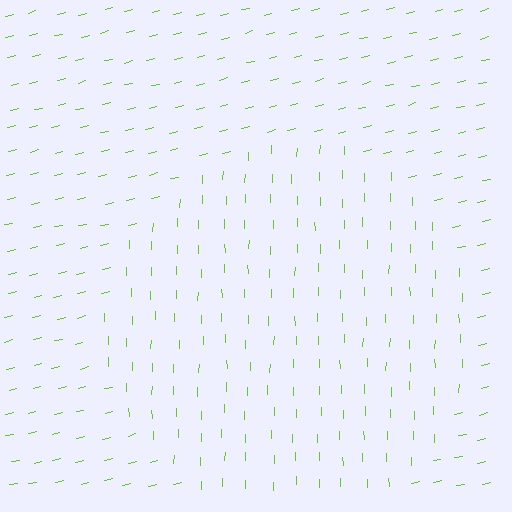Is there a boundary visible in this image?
Yes, there is a texture boundary formed by a change in line orientation.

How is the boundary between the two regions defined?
The boundary is defined purely by a change in line orientation (approximately 75 degrees difference). All lines are the same color and thickness.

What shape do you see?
I see a circle.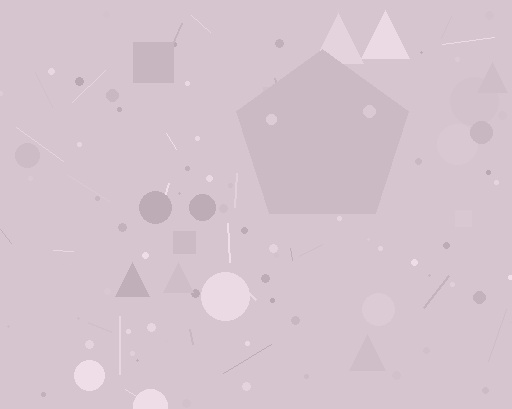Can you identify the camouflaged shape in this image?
The camouflaged shape is a pentagon.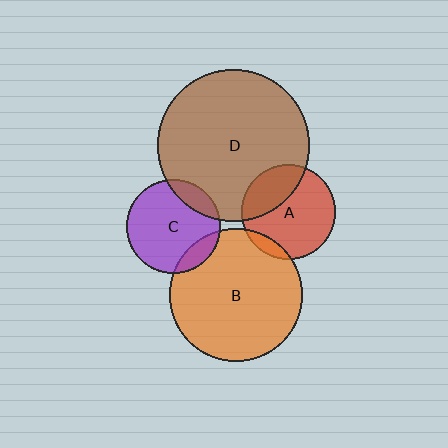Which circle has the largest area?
Circle D (brown).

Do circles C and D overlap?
Yes.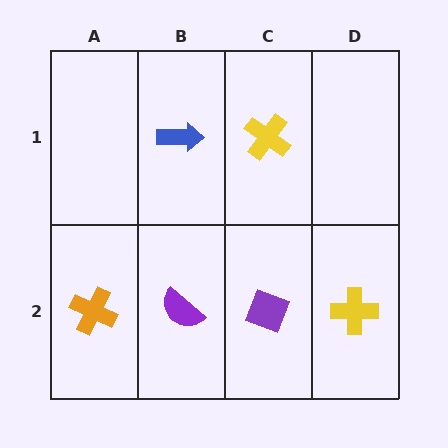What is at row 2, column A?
An orange cross.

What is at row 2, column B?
A purple semicircle.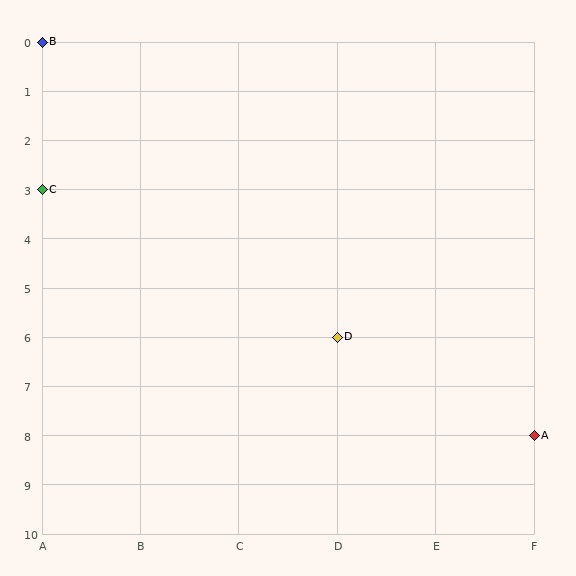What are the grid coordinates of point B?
Point B is at grid coordinates (A, 0).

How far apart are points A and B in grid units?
Points A and B are 5 columns and 8 rows apart (about 9.4 grid units diagonally).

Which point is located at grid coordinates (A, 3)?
Point C is at (A, 3).